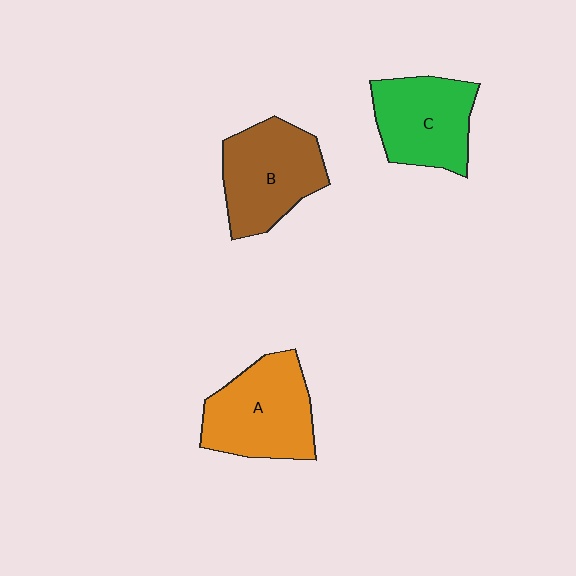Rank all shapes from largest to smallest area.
From largest to smallest: A (orange), B (brown), C (green).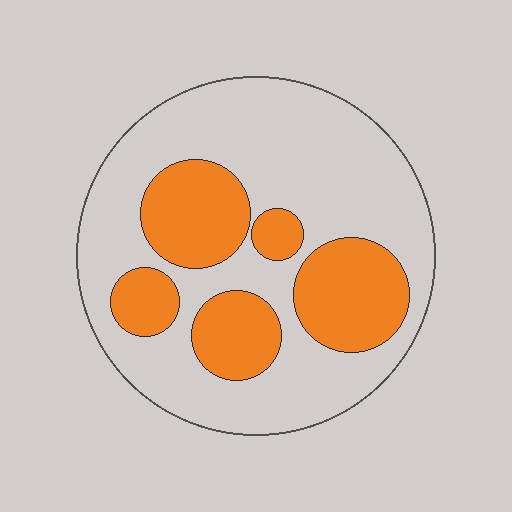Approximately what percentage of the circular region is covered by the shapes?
Approximately 30%.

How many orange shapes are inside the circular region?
5.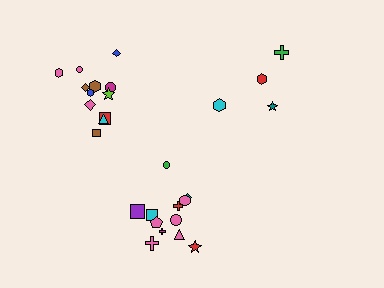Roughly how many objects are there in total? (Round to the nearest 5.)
Roughly 30 objects in total.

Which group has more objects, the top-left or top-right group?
The top-left group.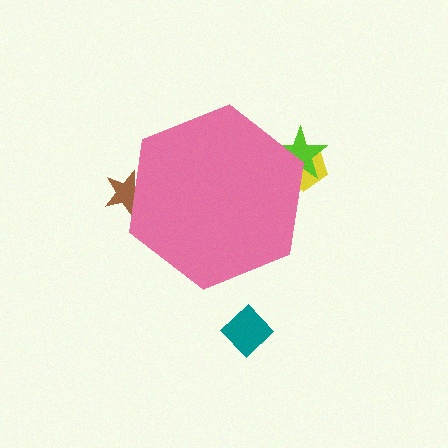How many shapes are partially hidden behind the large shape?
3 shapes are partially hidden.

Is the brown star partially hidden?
Yes, the brown star is partially hidden behind the pink hexagon.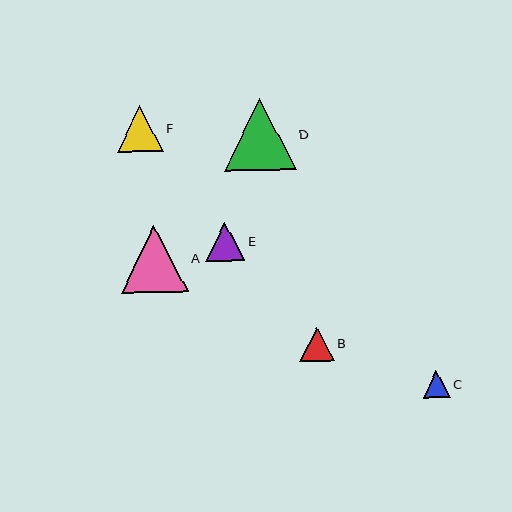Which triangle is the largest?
Triangle D is the largest with a size of approximately 72 pixels.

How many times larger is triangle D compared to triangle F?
Triangle D is approximately 1.5 times the size of triangle F.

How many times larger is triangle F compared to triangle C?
Triangle F is approximately 1.7 times the size of triangle C.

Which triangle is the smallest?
Triangle C is the smallest with a size of approximately 27 pixels.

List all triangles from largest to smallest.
From largest to smallest: D, A, F, E, B, C.